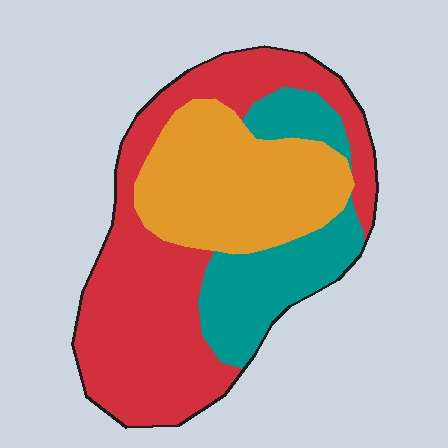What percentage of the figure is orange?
Orange takes up about one third (1/3) of the figure.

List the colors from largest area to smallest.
From largest to smallest: red, orange, teal.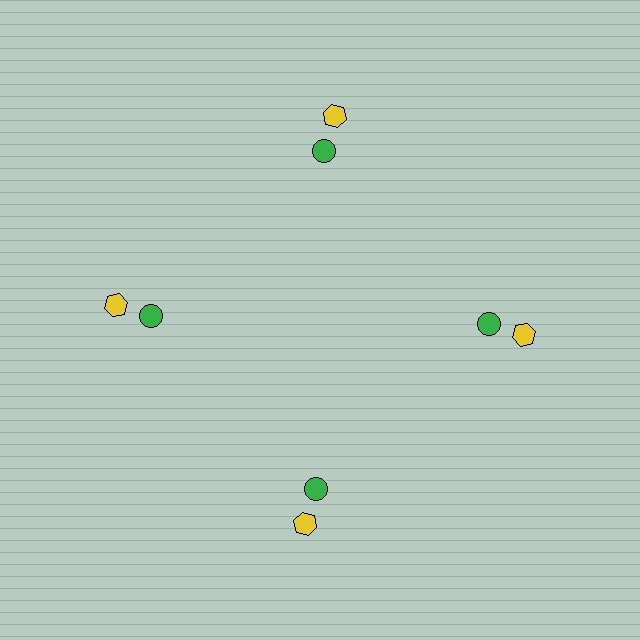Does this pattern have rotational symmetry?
Yes, this pattern has 4-fold rotational symmetry. It looks the same after rotating 90 degrees around the center.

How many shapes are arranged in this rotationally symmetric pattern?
There are 8 shapes, arranged in 4 groups of 2.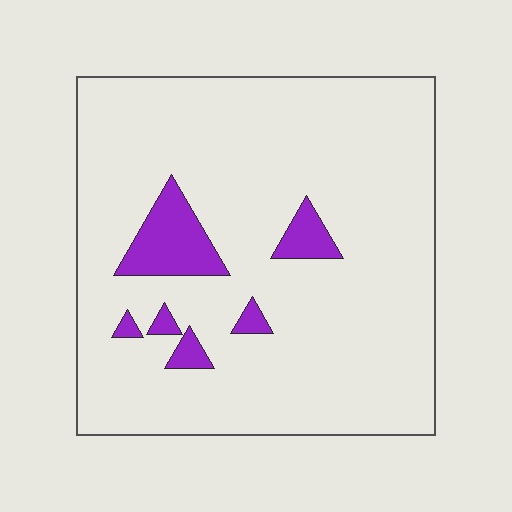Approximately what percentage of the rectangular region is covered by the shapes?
Approximately 10%.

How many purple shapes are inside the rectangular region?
6.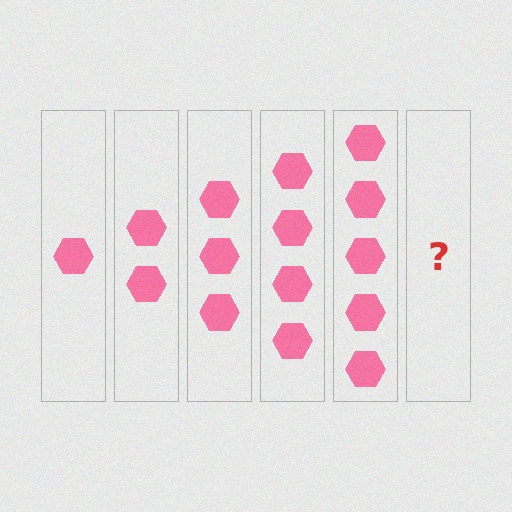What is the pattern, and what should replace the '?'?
The pattern is that each step adds one more hexagon. The '?' should be 6 hexagons.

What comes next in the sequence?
The next element should be 6 hexagons.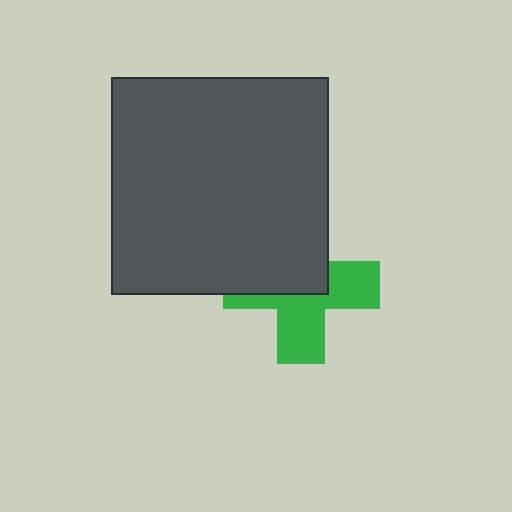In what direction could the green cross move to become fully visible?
The green cross could move down. That would shift it out from behind the dark gray square entirely.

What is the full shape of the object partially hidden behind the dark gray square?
The partially hidden object is a green cross.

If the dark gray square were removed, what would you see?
You would see the complete green cross.